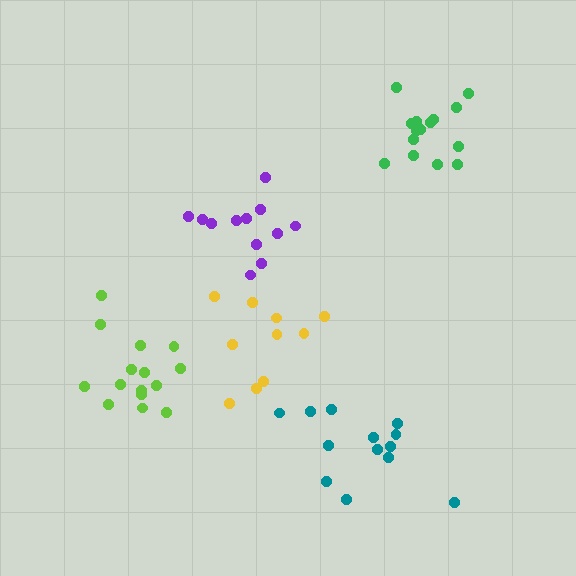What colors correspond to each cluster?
The clusters are colored: lime, green, yellow, purple, teal.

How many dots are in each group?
Group 1: 15 dots, Group 2: 15 dots, Group 3: 10 dots, Group 4: 12 dots, Group 5: 13 dots (65 total).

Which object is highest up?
The green cluster is topmost.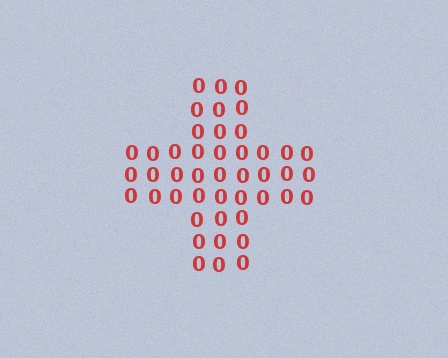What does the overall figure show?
The overall figure shows a cross.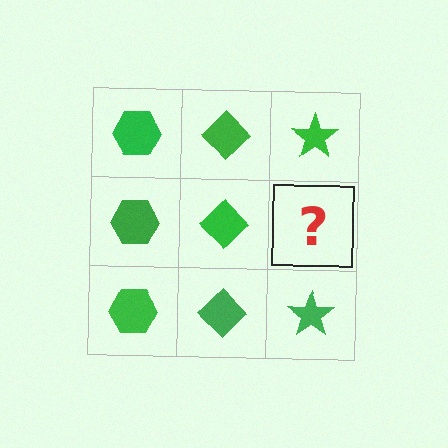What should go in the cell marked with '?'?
The missing cell should contain a green star.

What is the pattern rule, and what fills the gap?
The rule is that each column has a consistent shape. The gap should be filled with a green star.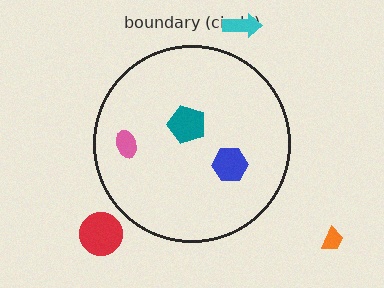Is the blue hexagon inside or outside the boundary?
Inside.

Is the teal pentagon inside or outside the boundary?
Inside.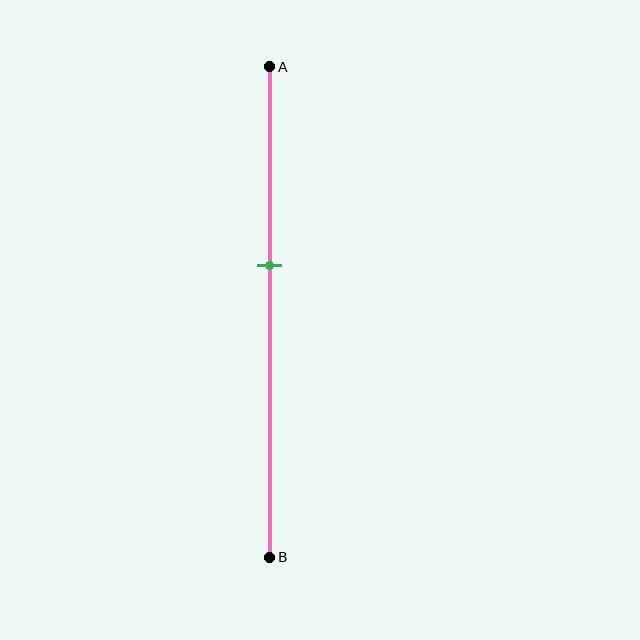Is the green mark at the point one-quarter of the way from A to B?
No, the mark is at about 40% from A, not at the 25% one-quarter point.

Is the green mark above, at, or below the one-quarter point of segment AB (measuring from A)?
The green mark is below the one-quarter point of segment AB.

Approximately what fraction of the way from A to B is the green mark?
The green mark is approximately 40% of the way from A to B.